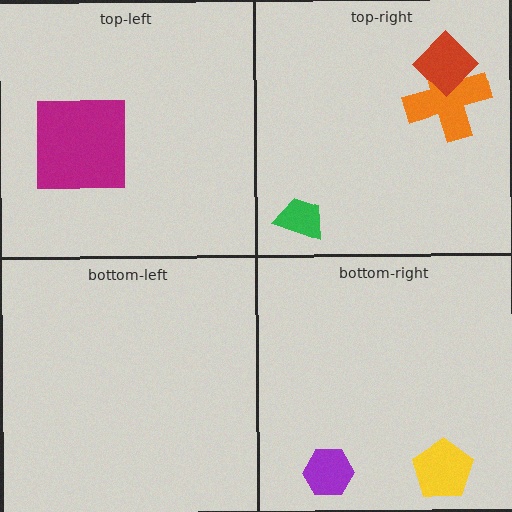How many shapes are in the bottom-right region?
2.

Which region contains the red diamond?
The top-right region.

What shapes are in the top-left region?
The magenta square.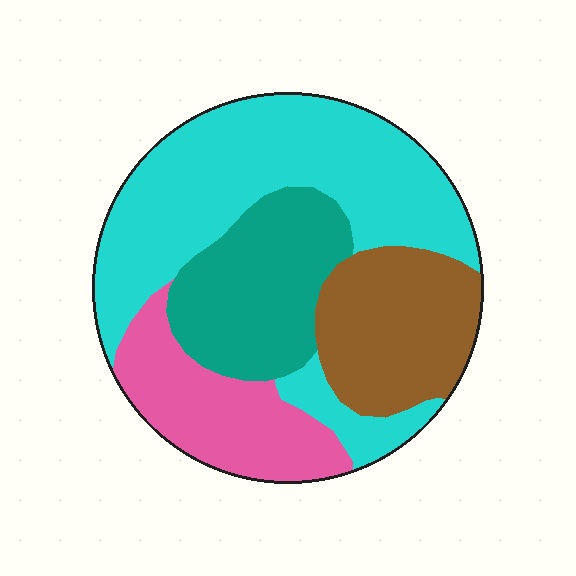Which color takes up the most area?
Cyan, at roughly 45%.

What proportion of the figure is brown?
Brown covers roughly 20% of the figure.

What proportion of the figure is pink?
Pink covers around 20% of the figure.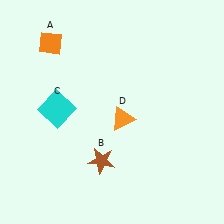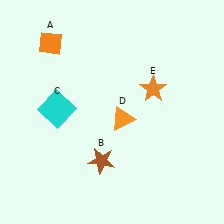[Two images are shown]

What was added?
An orange star (E) was added in Image 2.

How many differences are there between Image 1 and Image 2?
There is 1 difference between the two images.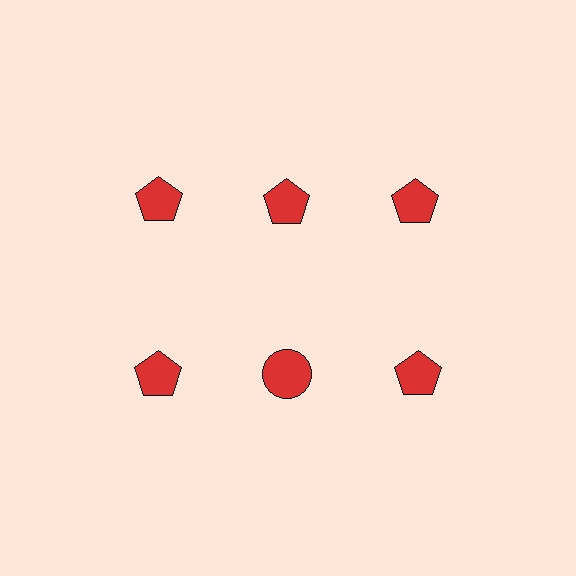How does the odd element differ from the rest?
It has a different shape: circle instead of pentagon.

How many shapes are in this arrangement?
There are 6 shapes arranged in a grid pattern.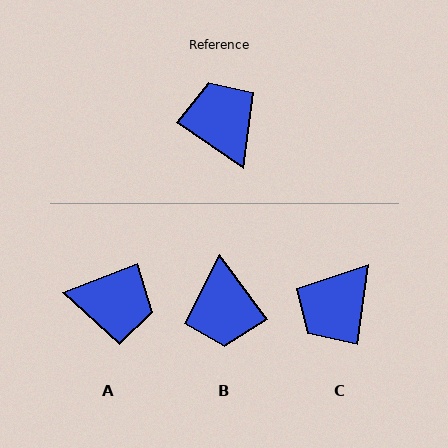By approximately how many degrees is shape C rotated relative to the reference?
Approximately 116 degrees counter-clockwise.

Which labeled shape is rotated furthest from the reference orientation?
B, about 161 degrees away.